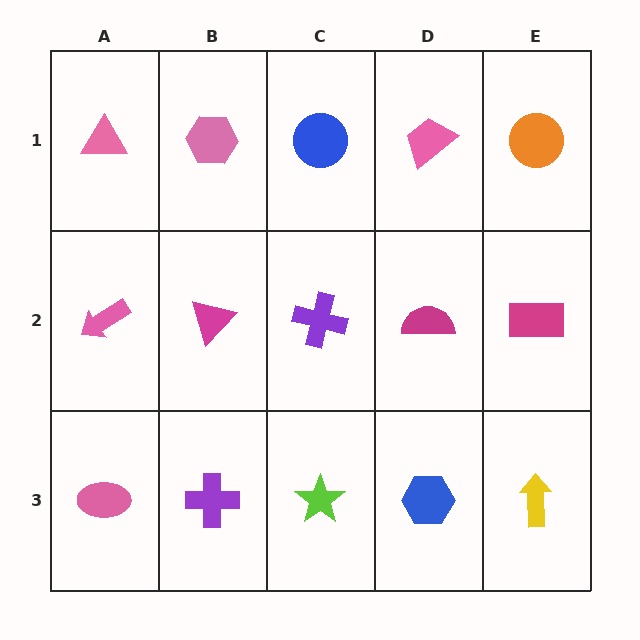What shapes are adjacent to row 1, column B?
A magenta triangle (row 2, column B), a pink triangle (row 1, column A), a blue circle (row 1, column C).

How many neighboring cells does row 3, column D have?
3.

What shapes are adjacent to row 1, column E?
A magenta rectangle (row 2, column E), a pink trapezoid (row 1, column D).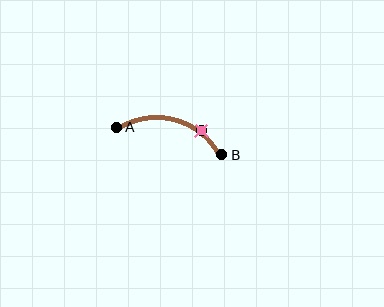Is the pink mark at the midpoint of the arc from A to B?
No. The pink mark lies on the arc but is closer to endpoint B. The arc midpoint would be at the point on the curve equidistant along the arc from both A and B.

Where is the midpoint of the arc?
The arc midpoint is the point on the curve farthest from the straight line joining A and B. It sits above that line.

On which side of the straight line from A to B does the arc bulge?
The arc bulges above the straight line connecting A and B.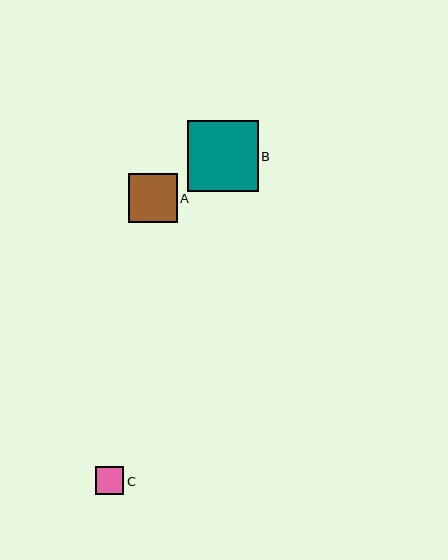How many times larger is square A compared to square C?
Square A is approximately 1.7 times the size of square C.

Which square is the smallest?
Square C is the smallest with a size of approximately 28 pixels.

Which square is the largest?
Square B is the largest with a size of approximately 71 pixels.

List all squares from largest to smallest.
From largest to smallest: B, A, C.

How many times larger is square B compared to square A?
Square B is approximately 1.5 times the size of square A.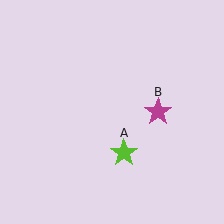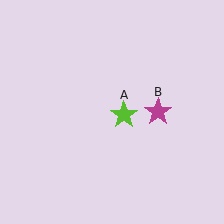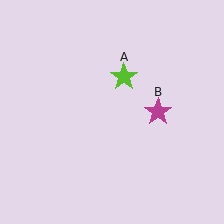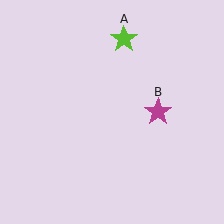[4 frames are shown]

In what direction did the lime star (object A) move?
The lime star (object A) moved up.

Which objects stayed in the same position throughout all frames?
Magenta star (object B) remained stationary.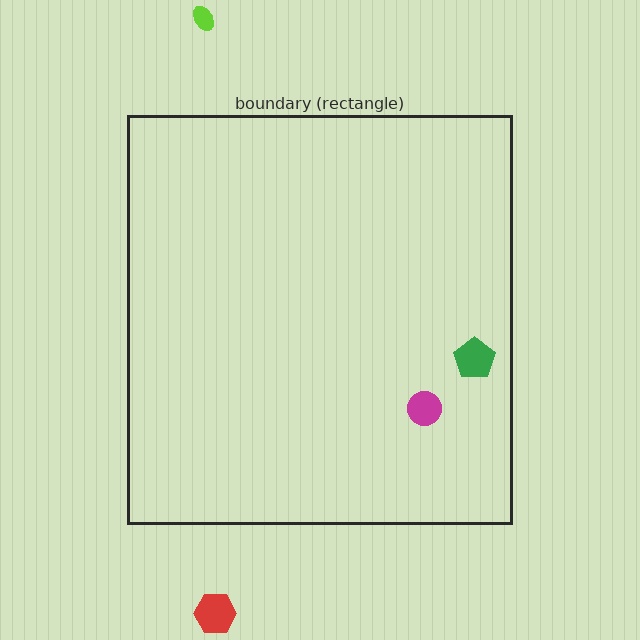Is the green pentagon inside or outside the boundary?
Inside.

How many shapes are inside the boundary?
2 inside, 2 outside.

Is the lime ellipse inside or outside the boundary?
Outside.